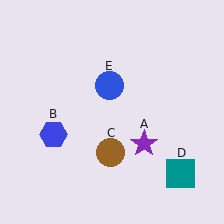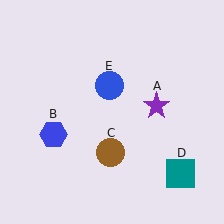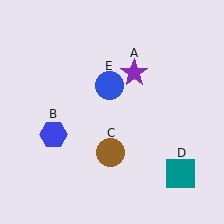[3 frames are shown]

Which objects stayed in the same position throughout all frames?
Blue hexagon (object B) and brown circle (object C) and teal square (object D) and blue circle (object E) remained stationary.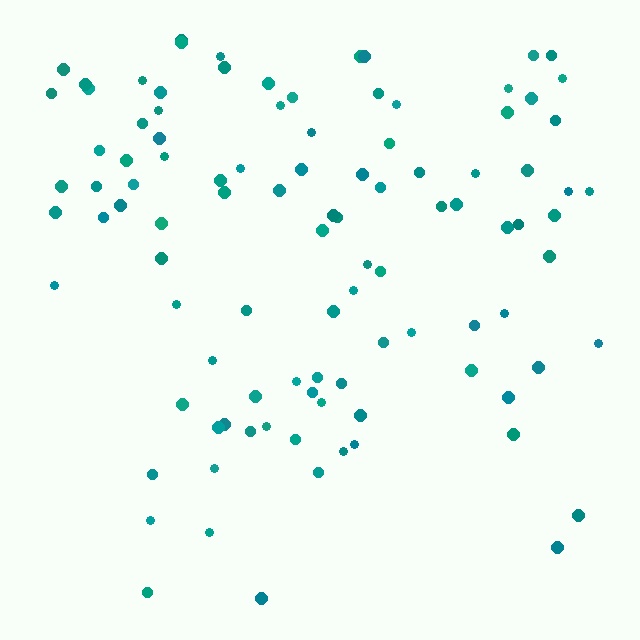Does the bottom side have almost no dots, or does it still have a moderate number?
Still a moderate number, just noticeably fewer than the top.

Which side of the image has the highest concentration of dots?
The top.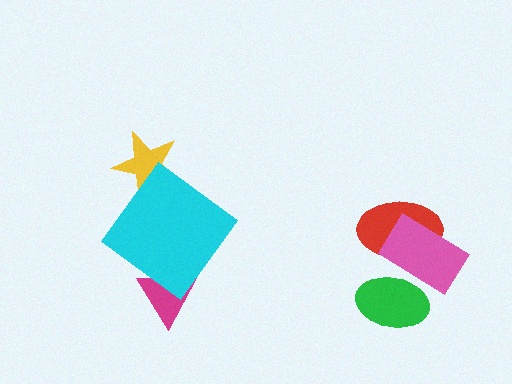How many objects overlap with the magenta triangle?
1 object overlaps with the magenta triangle.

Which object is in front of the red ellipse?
The pink rectangle is in front of the red ellipse.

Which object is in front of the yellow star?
The cyan diamond is in front of the yellow star.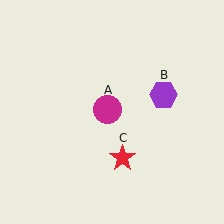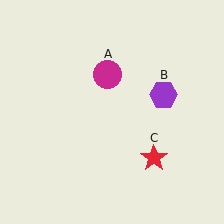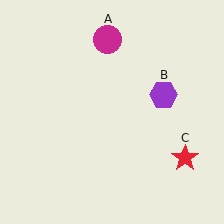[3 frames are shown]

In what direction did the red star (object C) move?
The red star (object C) moved right.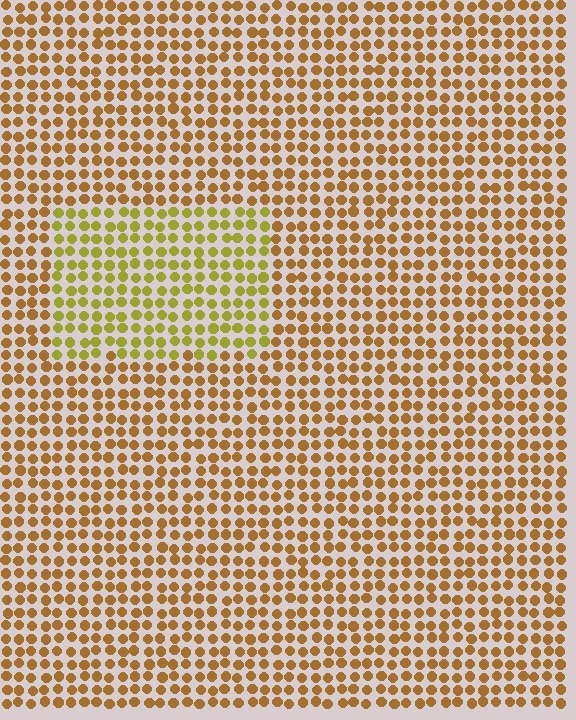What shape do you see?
I see a rectangle.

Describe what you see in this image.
The image is filled with small brown elements in a uniform arrangement. A rectangle-shaped region is visible where the elements are tinted to a slightly different hue, forming a subtle color boundary.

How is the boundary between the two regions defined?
The boundary is defined purely by a slight shift in hue (about 32 degrees). Spacing, size, and orientation are identical on both sides.